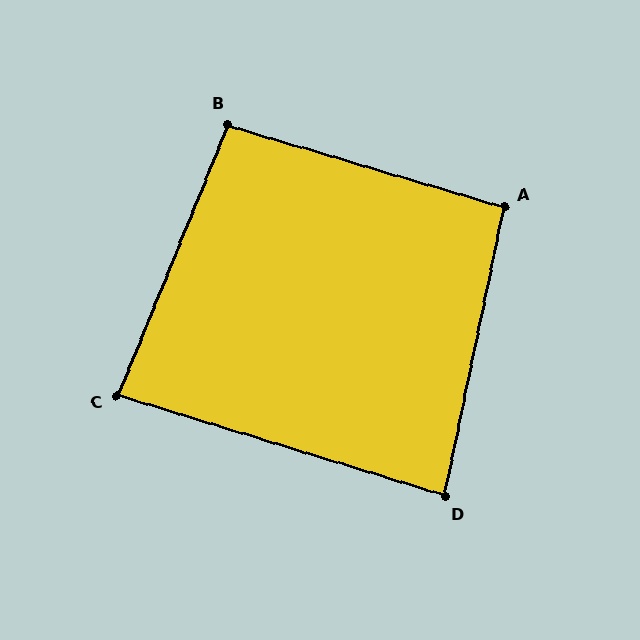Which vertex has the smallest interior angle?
D, at approximately 85 degrees.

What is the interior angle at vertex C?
Approximately 85 degrees (approximately right).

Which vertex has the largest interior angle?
B, at approximately 95 degrees.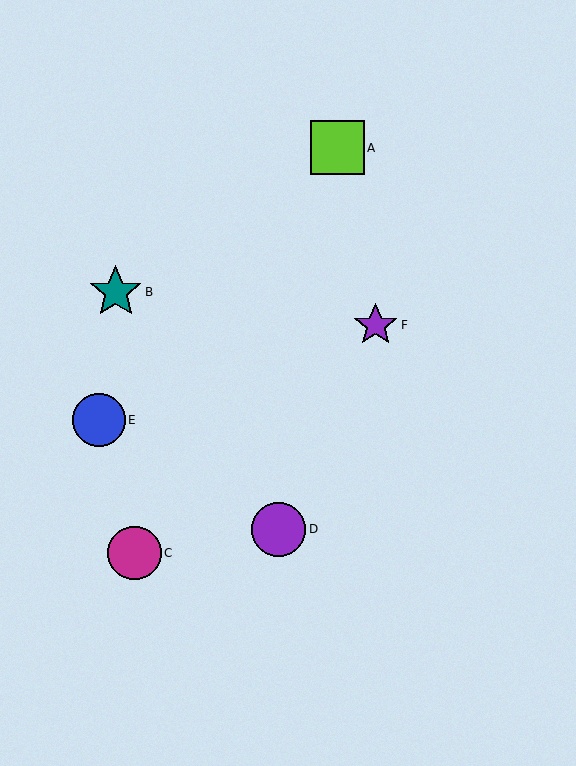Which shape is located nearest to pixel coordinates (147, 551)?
The magenta circle (labeled C) at (134, 553) is nearest to that location.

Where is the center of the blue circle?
The center of the blue circle is at (99, 420).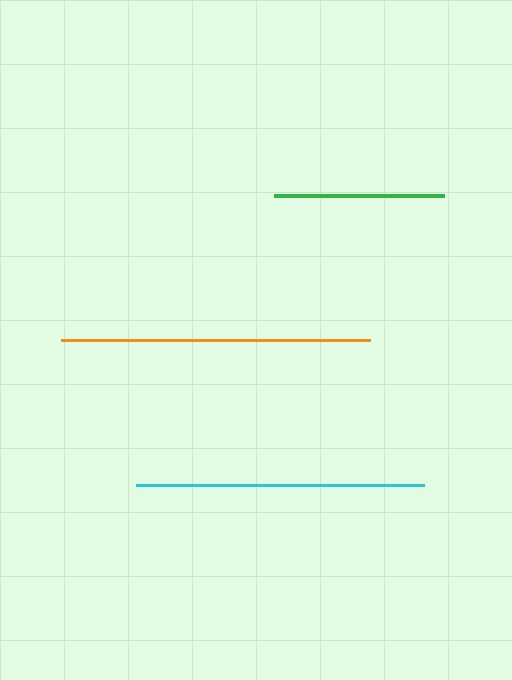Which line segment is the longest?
The orange line is the longest at approximately 309 pixels.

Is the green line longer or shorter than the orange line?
The orange line is longer than the green line.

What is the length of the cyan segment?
The cyan segment is approximately 288 pixels long.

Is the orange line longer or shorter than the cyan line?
The orange line is longer than the cyan line.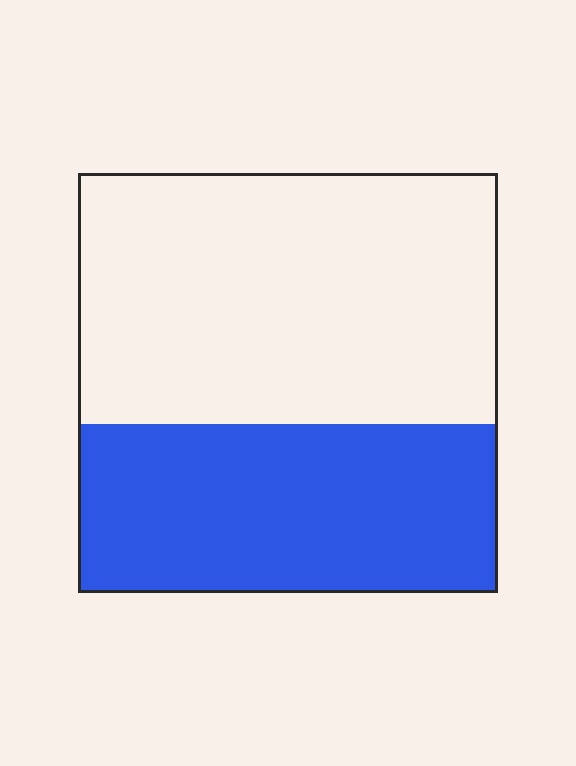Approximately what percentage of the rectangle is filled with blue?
Approximately 40%.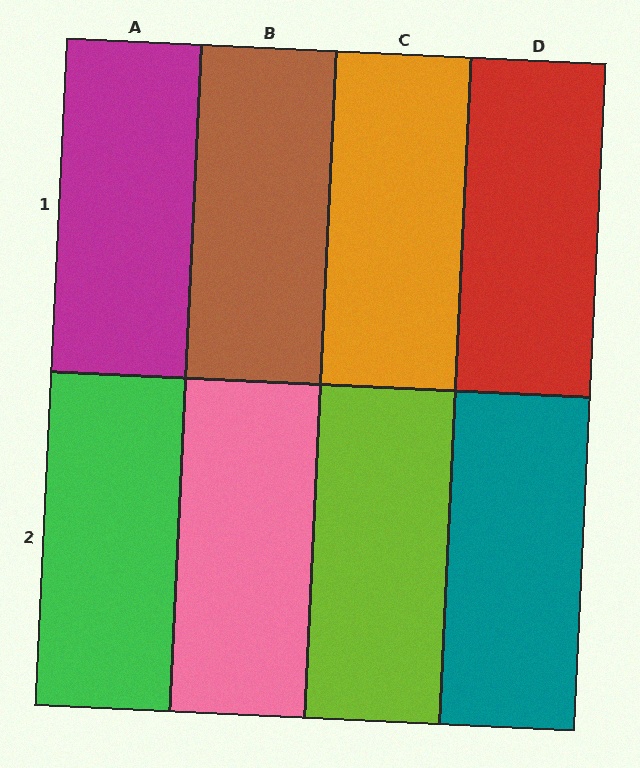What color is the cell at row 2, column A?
Green.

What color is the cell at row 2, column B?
Pink.